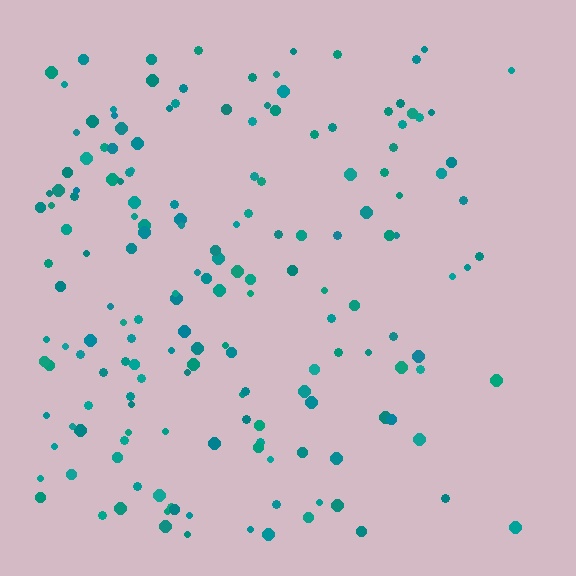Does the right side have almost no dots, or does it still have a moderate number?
Still a moderate number, just noticeably fewer than the left.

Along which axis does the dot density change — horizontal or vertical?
Horizontal.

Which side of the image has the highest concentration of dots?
The left.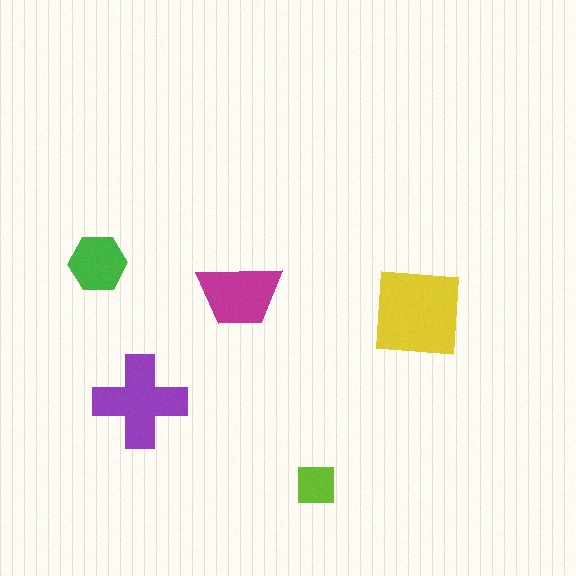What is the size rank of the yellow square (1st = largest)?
1st.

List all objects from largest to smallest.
The yellow square, the purple cross, the magenta trapezoid, the green hexagon, the lime square.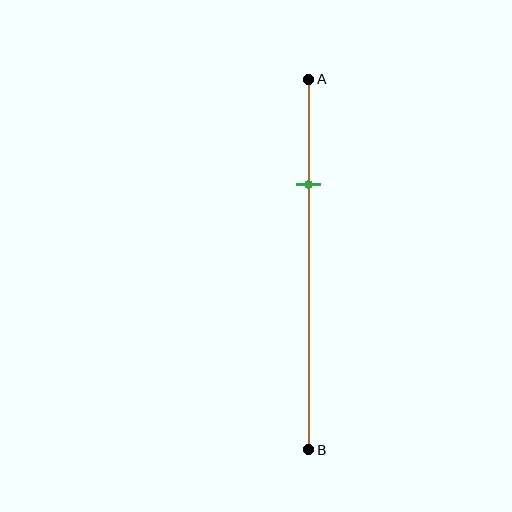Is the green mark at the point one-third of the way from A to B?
No, the mark is at about 30% from A, not at the 33% one-third point.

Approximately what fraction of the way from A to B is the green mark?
The green mark is approximately 30% of the way from A to B.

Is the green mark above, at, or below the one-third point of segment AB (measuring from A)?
The green mark is above the one-third point of segment AB.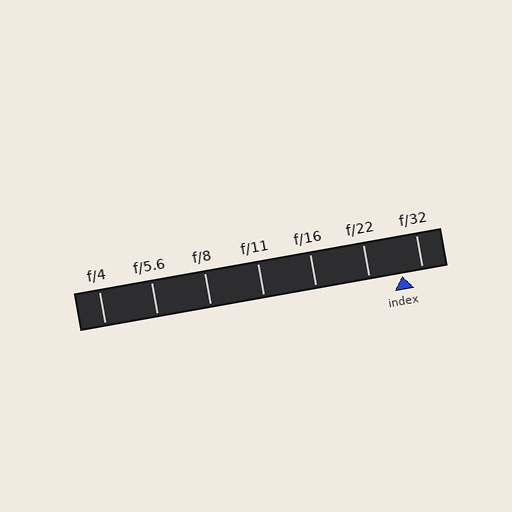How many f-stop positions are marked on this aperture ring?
There are 7 f-stop positions marked.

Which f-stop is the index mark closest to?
The index mark is closest to f/32.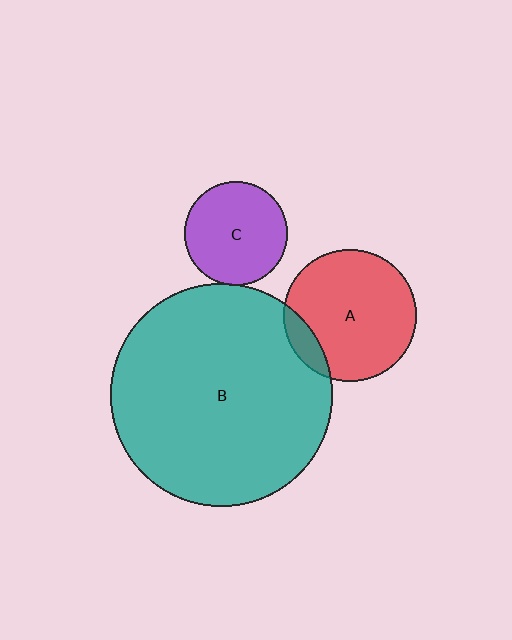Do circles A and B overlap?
Yes.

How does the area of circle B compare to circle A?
Approximately 2.8 times.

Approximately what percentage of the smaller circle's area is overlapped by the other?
Approximately 10%.